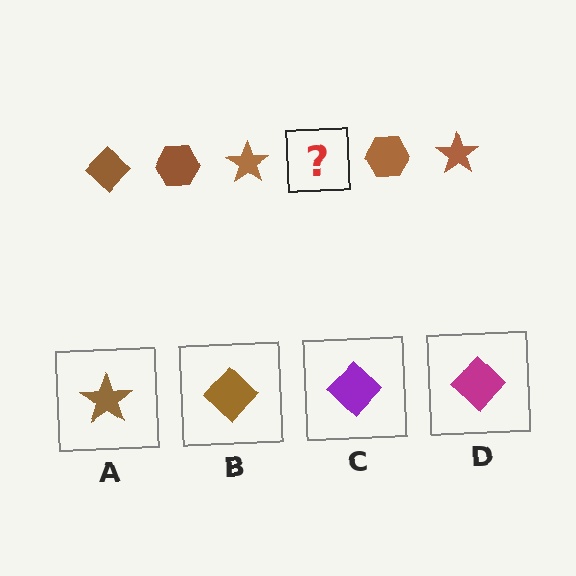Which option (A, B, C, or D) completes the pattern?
B.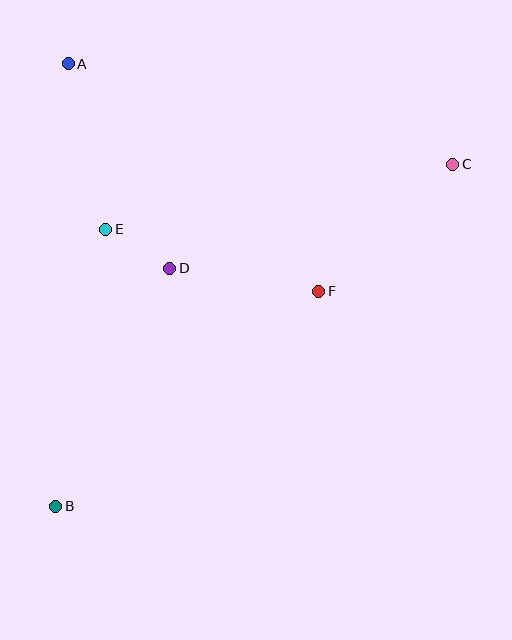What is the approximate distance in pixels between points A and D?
The distance between A and D is approximately 228 pixels.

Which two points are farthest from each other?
Points B and C are farthest from each other.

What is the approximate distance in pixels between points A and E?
The distance between A and E is approximately 170 pixels.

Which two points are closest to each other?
Points D and E are closest to each other.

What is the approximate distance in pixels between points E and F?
The distance between E and F is approximately 222 pixels.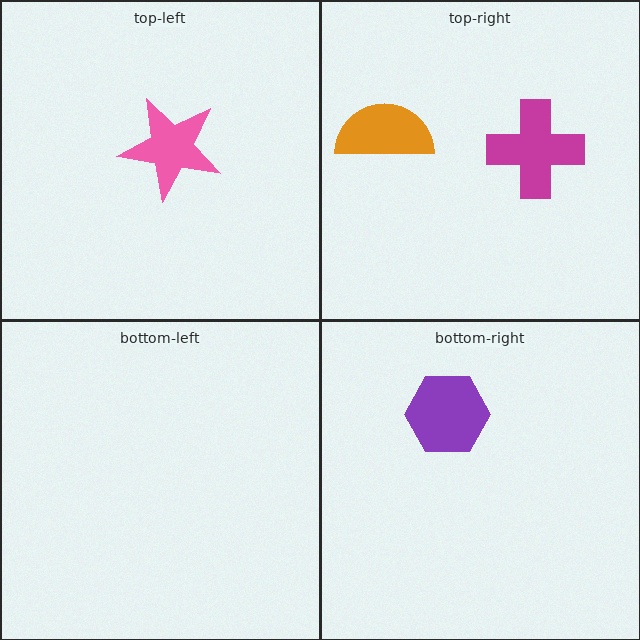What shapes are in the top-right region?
The orange semicircle, the magenta cross.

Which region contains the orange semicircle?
The top-right region.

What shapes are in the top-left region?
The pink star.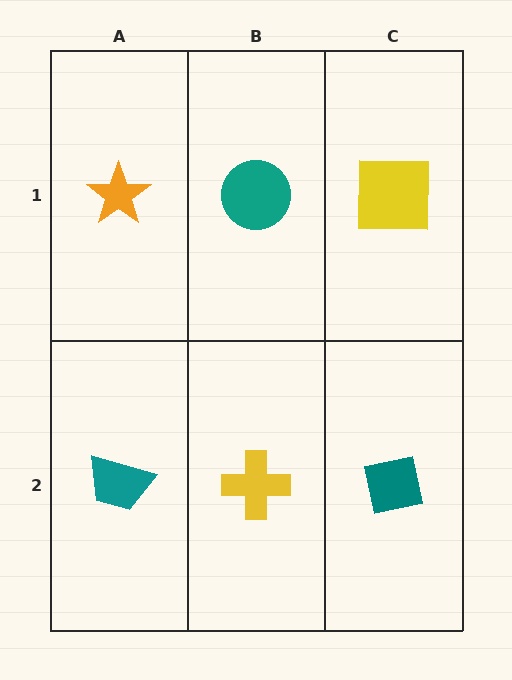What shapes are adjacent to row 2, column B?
A teal circle (row 1, column B), a teal trapezoid (row 2, column A), a teal square (row 2, column C).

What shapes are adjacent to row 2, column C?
A yellow square (row 1, column C), a yellow cross (row 2, column B).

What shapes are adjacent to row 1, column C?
A teal square (row 2, column C), a teal circle (row 1, column B).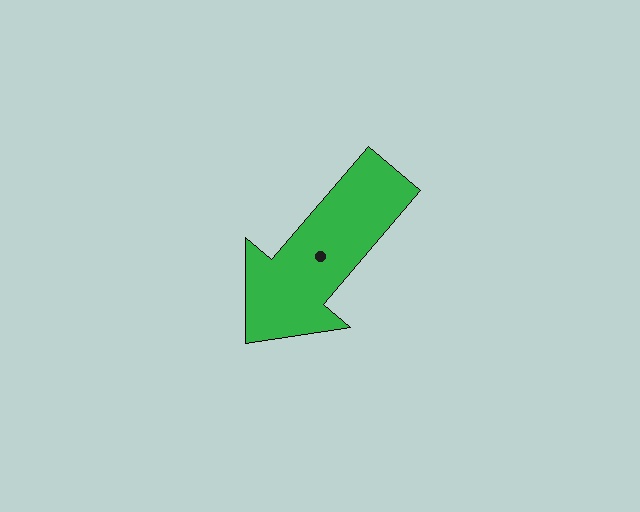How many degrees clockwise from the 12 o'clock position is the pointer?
Approximately 220 degrees.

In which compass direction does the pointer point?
Southwest.